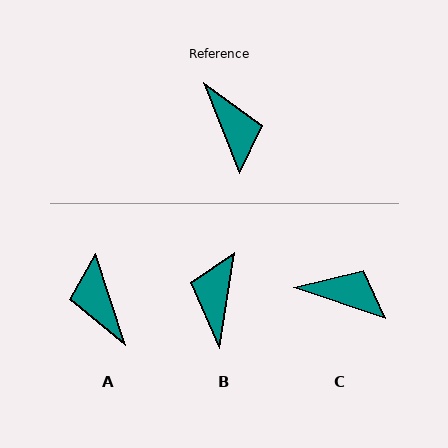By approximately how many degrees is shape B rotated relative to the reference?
Approximately 149 degrees counter-clockwise.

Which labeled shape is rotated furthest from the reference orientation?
A, about 177 degrees away.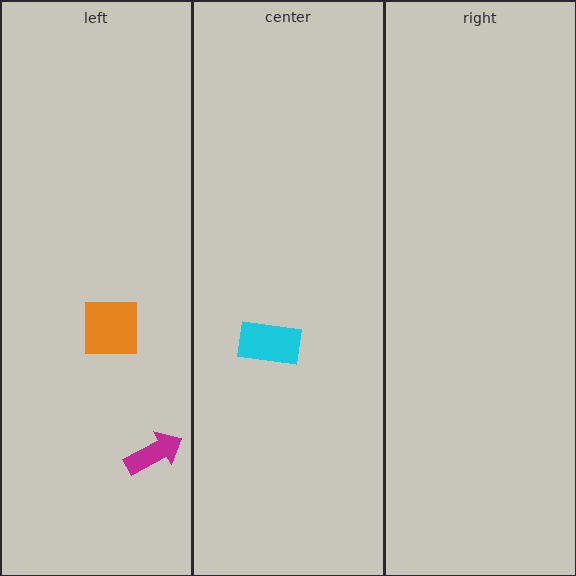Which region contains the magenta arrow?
The left region.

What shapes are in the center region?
The cyan rectangle.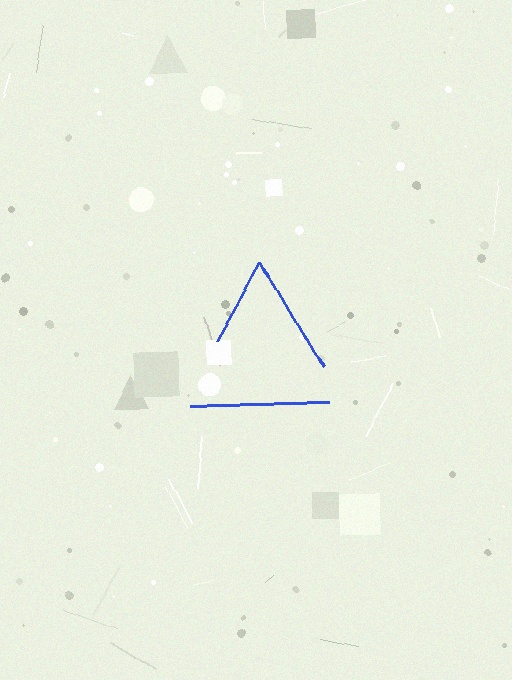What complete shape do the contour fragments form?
The contour fragments form a triangle.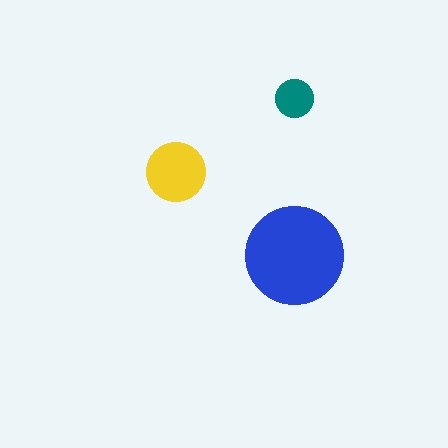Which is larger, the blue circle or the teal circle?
The blue one.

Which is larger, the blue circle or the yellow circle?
The blue one.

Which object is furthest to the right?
The teal circle is rightmost.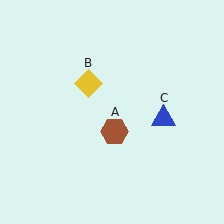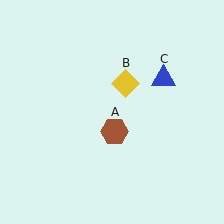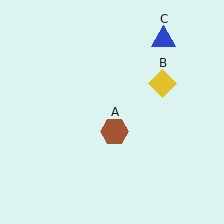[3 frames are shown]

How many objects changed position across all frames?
2 objects changed position: yellow diamond (object B), blue triangle (object C).